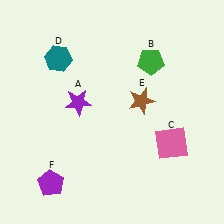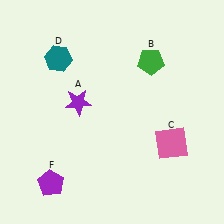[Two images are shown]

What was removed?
The brown star (E) was removed in Image 2.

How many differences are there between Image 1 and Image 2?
There is 1 difference between the two images.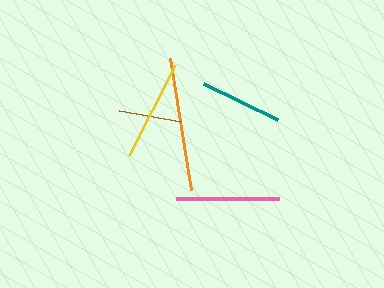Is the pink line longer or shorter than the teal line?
The pink line is longer than the teal line.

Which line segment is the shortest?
The brown line is the shortest at approximately 63 pixels.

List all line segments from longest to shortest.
From longest to shortest: orange, pink, yellow, teal, brown.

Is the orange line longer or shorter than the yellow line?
The orange line is longer than the yellow line.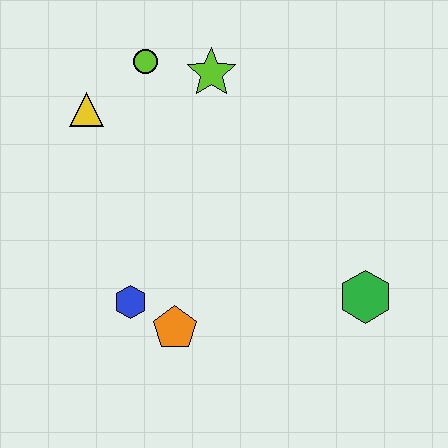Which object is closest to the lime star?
The lime circle is closest to the lime star.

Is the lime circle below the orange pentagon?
No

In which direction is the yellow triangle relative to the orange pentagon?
The yellow triangle is above the orange pentagon.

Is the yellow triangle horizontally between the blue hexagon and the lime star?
No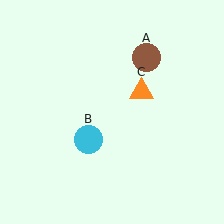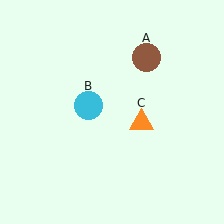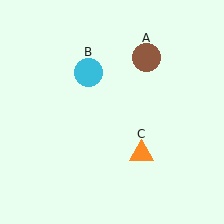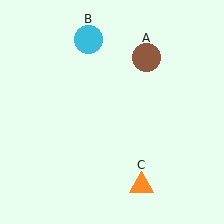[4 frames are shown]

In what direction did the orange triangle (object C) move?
The orange triangle (object C) moved down.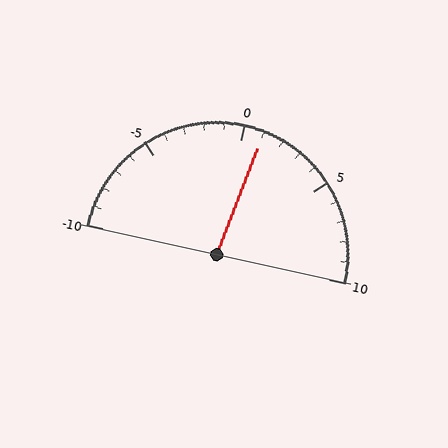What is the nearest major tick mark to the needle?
The nearest major tick mark is 0.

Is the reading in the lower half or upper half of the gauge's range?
The reading is in the upper half of the range (-10 to 10).